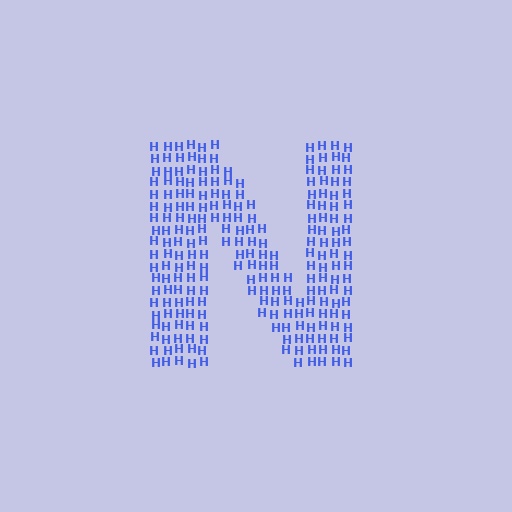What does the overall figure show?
The overall figure shows the letter N.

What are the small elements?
The small elements are letter H's.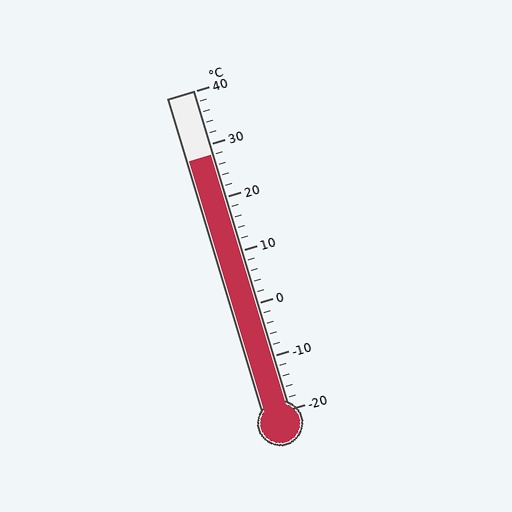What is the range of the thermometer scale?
The thermometer scale ranges from -20°C to 40°C.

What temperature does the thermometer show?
The thermometer shows approximately 28°C.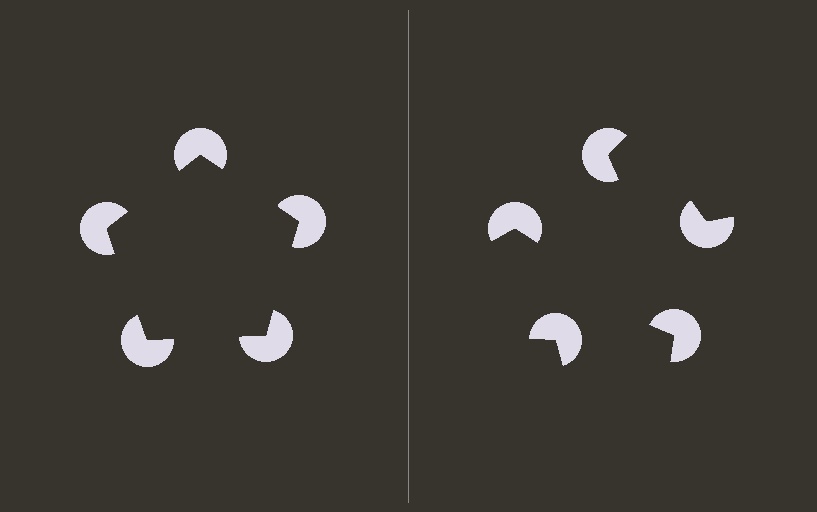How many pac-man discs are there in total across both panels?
10 — 5 on each side.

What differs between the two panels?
The pac-man discs are positioned identically on both sides; only the wedge orientations differ. On the left they align to a pentagon; on the right they are misaligned.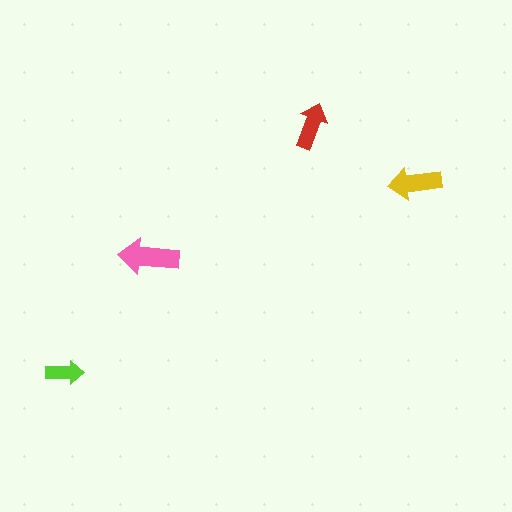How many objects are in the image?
There are 4 objects in the image.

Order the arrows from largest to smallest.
the pink one, the yellow one, the red one, the lime one.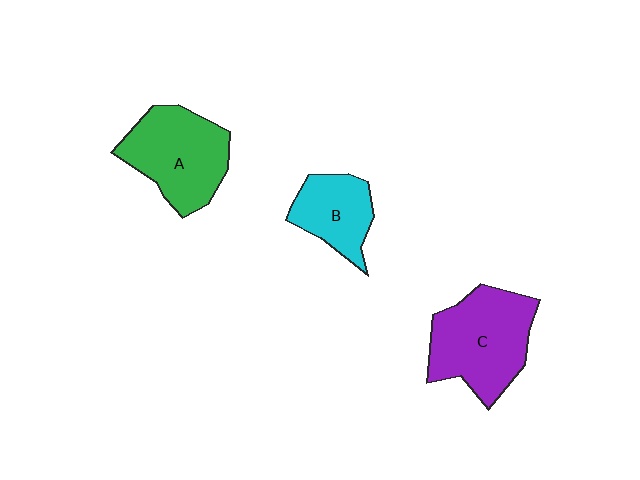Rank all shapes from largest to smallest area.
From largest to smallest: C (purple), A (green), B (cyan).